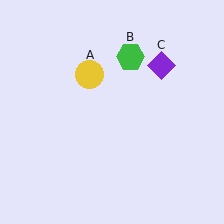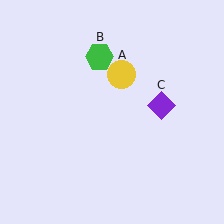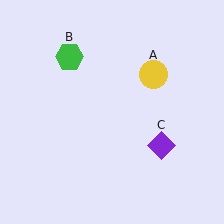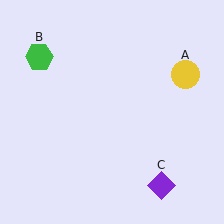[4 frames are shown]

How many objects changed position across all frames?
3 objects changed position: yellow circle (object A), green hexagon (object B), purple diamond (object C).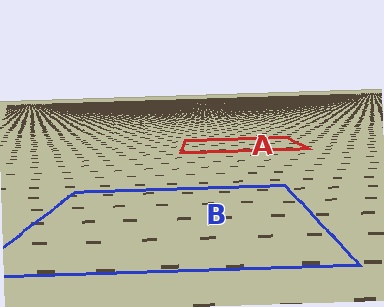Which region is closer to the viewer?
Region B is closer. The texture elements there are larger and more spread out.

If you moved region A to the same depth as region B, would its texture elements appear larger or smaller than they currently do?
They would appear larger. At a closer depth, the same texture elements are projected at a bigger on-screen size.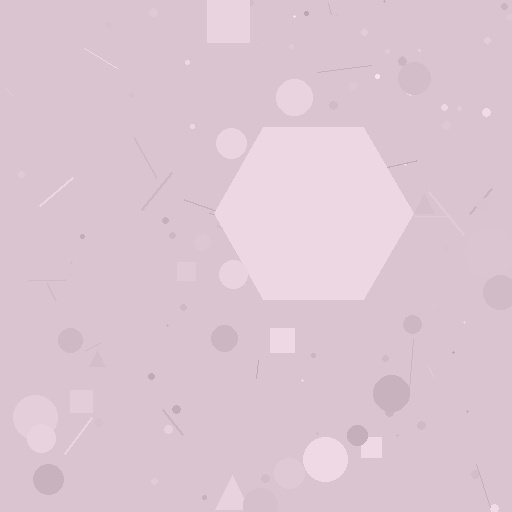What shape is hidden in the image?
A hexagon is hidden in the image.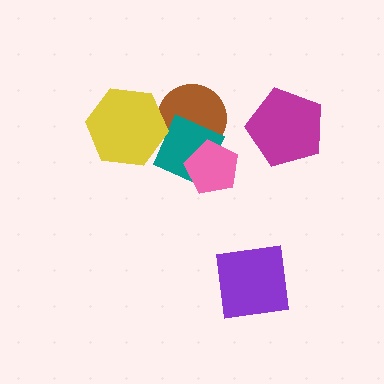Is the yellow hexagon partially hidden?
No, no other shape covers it.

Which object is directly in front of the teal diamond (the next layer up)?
The yellow hexagon is directly in front of the teal diamond.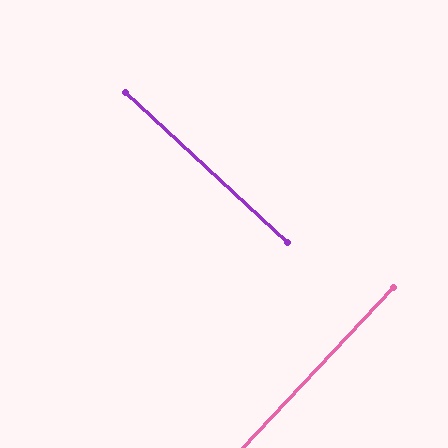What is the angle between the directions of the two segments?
Approximately 90 degrees.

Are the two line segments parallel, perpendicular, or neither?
Perpendicular — they meet at approximately 90°.